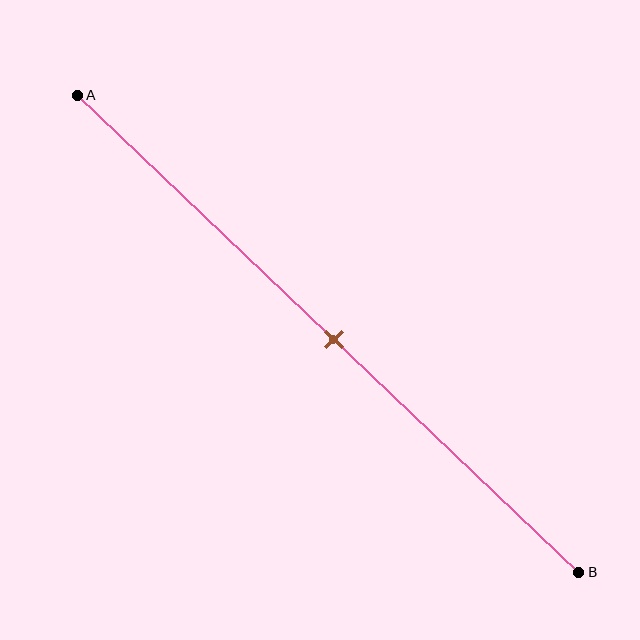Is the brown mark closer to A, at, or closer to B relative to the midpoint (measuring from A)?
The brown mark is approximately at the midpoint of segment AB.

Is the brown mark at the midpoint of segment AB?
Yes, the mark is approximately at the midpoint.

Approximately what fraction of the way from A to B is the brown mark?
The brown mark is approximately 50% of the way from A to B.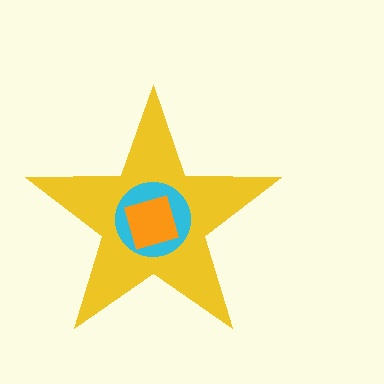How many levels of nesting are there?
3.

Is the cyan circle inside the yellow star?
Yes.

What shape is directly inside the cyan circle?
The orange diamond.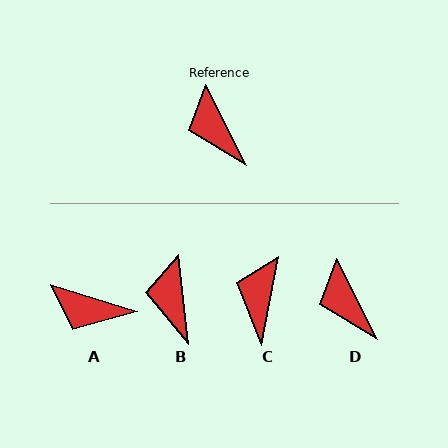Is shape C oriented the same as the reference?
No, it is off by about 38 degrees.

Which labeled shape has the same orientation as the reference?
D.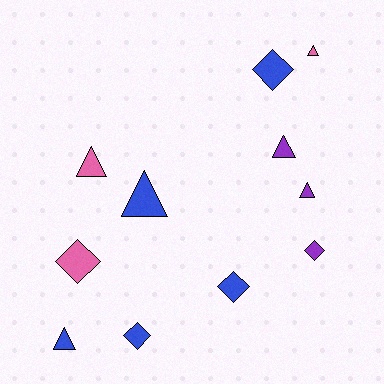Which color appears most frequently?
Blue, with 5 objects.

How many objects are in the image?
There are 11 objects.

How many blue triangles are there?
There are 2 blue triangles.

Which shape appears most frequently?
Triangle, with 6 objects.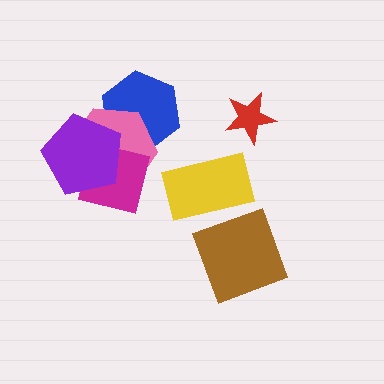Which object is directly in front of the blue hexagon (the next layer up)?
The pink hexagon is directly in front of the blue hexagon.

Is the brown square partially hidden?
No, no other shape covers it.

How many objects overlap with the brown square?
0 objects overlap with the brown square.